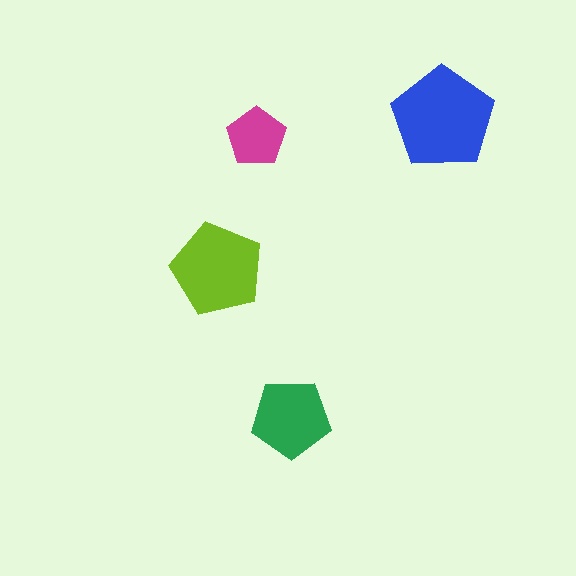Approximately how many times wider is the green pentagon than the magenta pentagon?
About 1.5 times wider.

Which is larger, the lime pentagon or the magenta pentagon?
The lime one.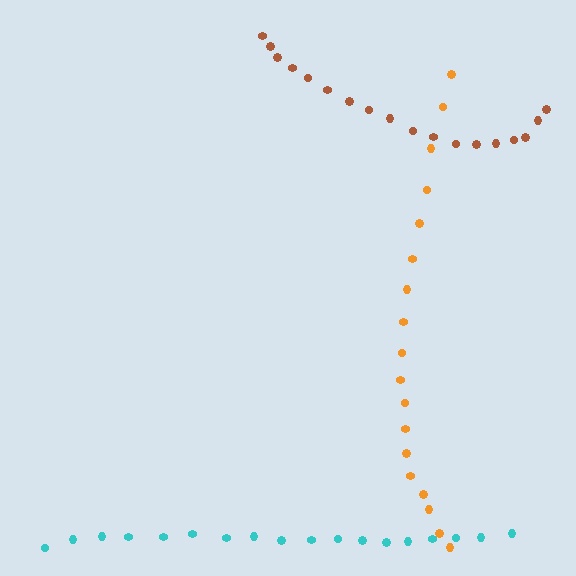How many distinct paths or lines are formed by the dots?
There are 3 distinct paths.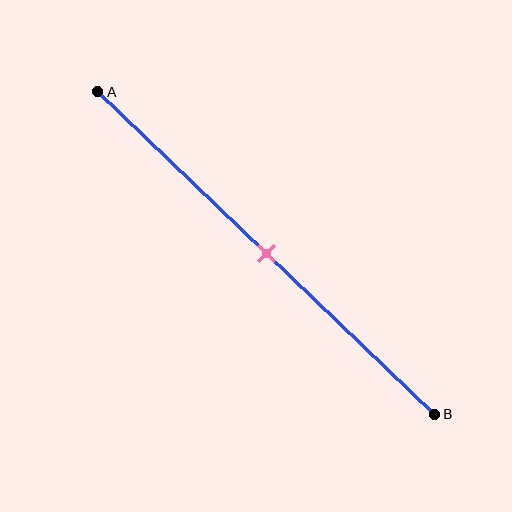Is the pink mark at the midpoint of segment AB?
Yes, the mark is approximately at the midpoint.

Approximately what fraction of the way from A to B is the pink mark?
The pink mark is approximately 50% of the way from A to B.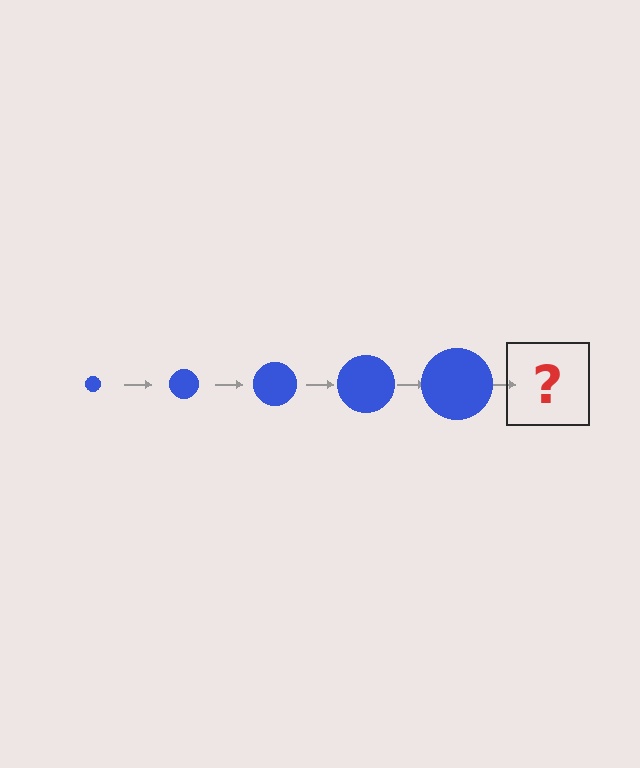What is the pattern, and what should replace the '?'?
The pattern is that the circle gets progressively larger each step. The '?' should be a blue circle, larger than the previous one.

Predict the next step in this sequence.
The next step is a blue circle, larger than the previous one.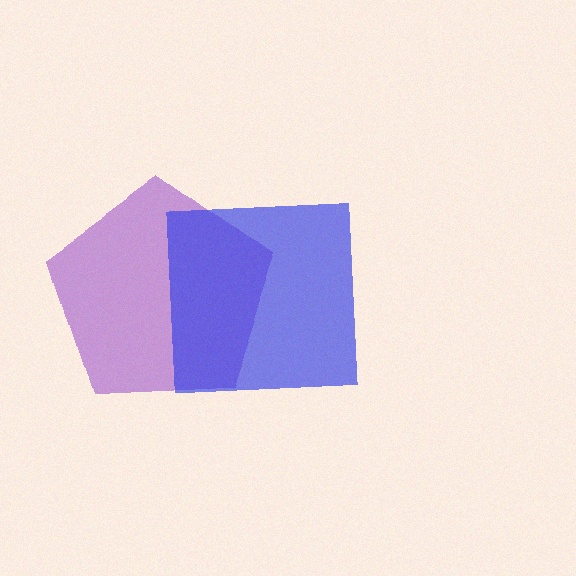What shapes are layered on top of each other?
The layered shapes are: a purple pentagon, a blue square.